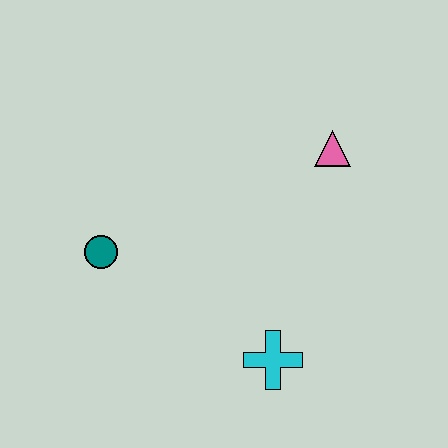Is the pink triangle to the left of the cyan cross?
No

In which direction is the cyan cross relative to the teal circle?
The cyan cross is to the right of the teal circle.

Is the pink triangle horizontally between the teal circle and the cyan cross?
No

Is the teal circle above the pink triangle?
No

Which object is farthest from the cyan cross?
The pink triangle is farthest from the cyan cross.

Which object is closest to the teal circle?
The cyan cross is closest to the teal circle.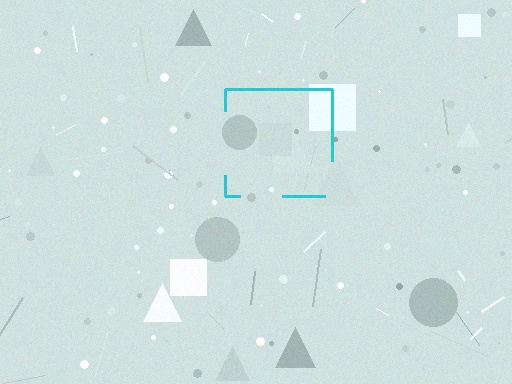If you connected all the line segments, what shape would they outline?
They would outline a square.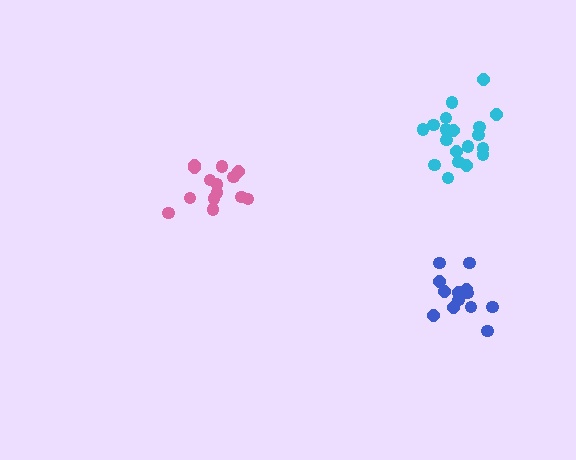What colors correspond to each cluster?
The clusters are colored: pink, cyan, blue.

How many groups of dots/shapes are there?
There are 3 groups.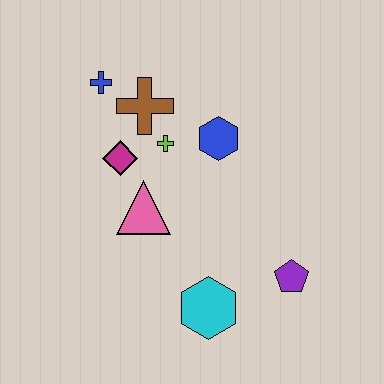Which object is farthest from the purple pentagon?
The blue cross is farthest from the purple pentagon.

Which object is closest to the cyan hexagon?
The purple pentagon is closest to the cyan hexagon.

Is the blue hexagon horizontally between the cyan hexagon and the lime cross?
No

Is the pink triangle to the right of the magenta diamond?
Yes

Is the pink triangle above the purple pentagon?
Yes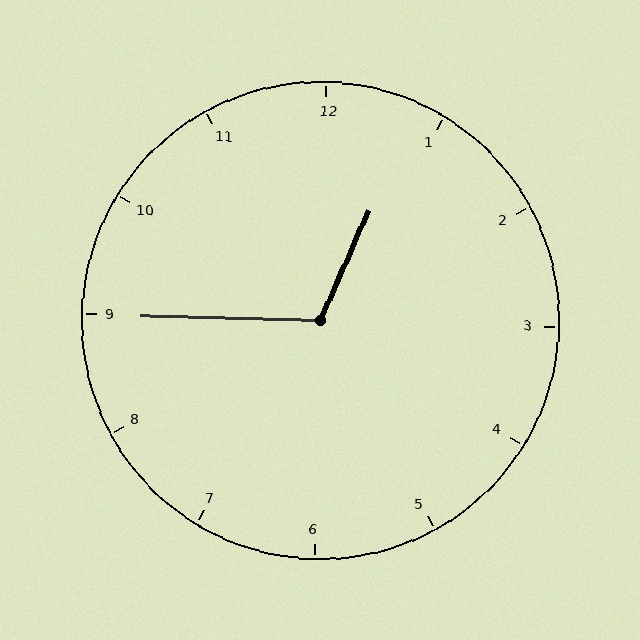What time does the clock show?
12:45.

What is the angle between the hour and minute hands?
Approximately 112 degrees.